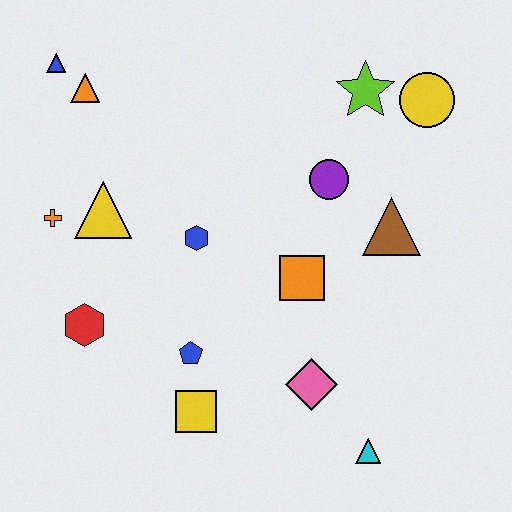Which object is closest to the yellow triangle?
The orange cross is closest to the yellow triangle.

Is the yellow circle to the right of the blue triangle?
Yes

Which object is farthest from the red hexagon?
The yellow circle is farthest from the red hexagon.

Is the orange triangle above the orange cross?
Yes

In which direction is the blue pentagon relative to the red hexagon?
The blue pentagon is to the right of the red hexagon.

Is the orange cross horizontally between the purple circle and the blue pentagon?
No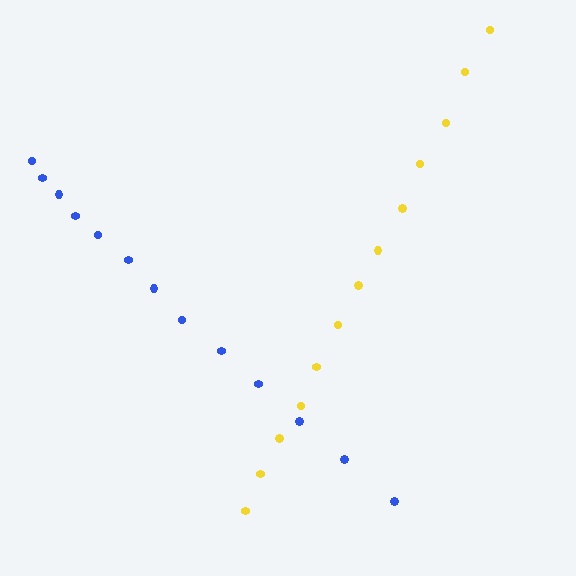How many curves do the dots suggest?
There are 2 distinct paths.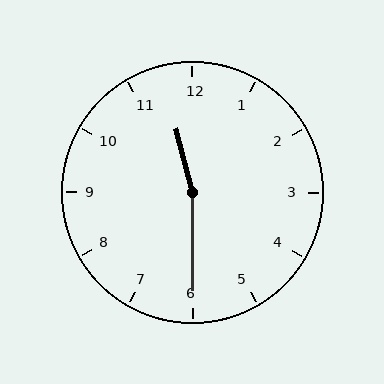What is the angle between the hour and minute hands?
Approximately 165 degrees.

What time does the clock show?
11:30.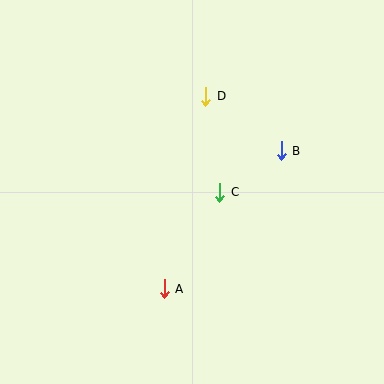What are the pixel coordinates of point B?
Point B is at (281, 151).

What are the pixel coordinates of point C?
Point C is at (220, 193).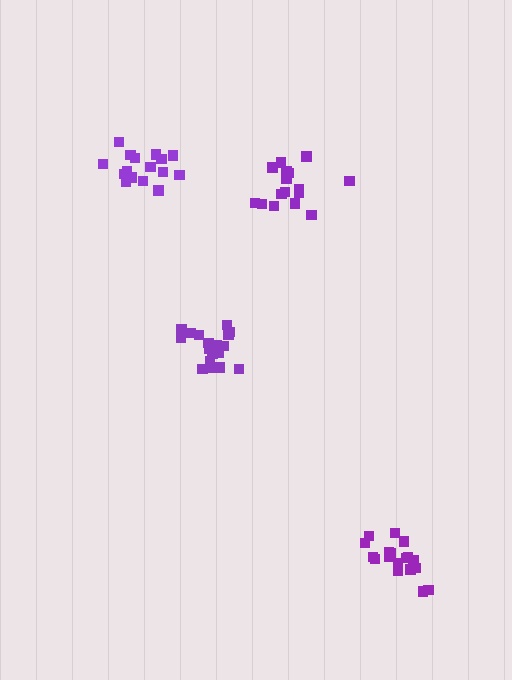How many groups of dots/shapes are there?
There are 4 groups.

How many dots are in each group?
Group 1: 19 dots, Group 2: 19 dots, Group 3: 17 dots, Group 4: 16 dots (71 total).